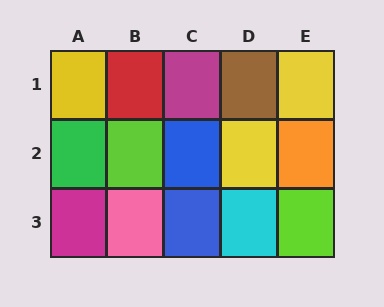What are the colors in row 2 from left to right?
Green, lime, blue, yellow, orange.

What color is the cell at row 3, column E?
Lime.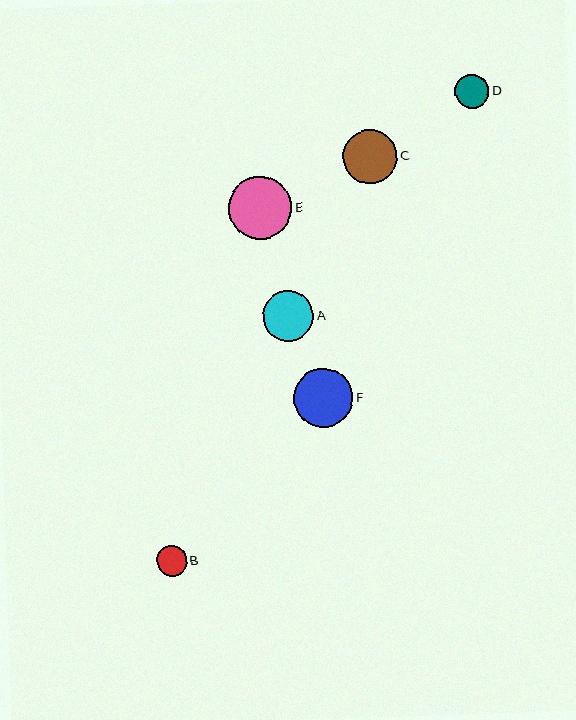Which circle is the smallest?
Circle B is the smallest with a size of approximately 30 pixels.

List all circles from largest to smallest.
From largest to smallest: E, F, C, A, D, B.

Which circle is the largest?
Circle E is the largest with a size of approximately 64 pixels.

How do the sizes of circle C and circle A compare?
Circle C and circle A are approximately the same size.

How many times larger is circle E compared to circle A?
Circle E is approximately 1.3 times the size of circle A.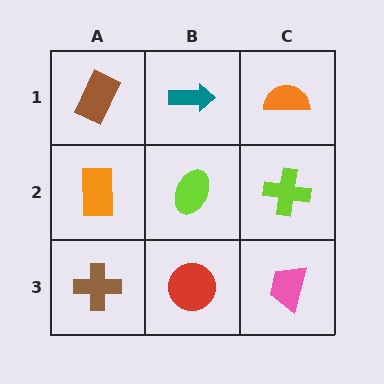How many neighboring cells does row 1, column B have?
3.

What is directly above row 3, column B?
A lime ellipse.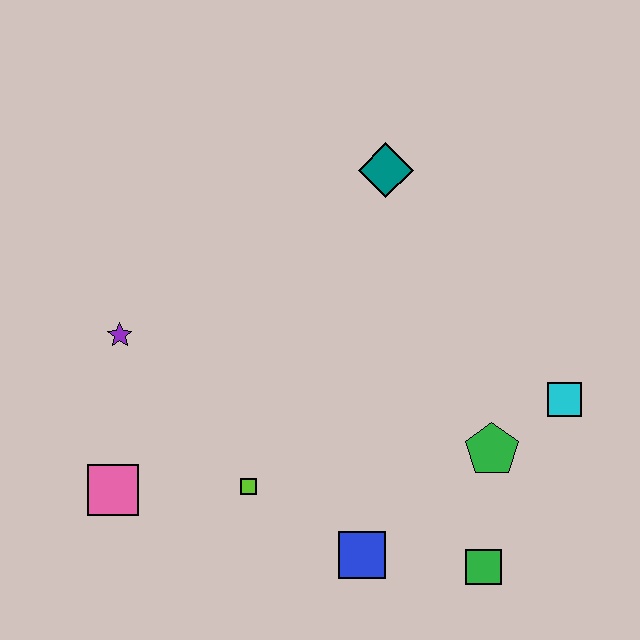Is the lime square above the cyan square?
No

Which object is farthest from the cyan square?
The pink square is farthest from the cyan square.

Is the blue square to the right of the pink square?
Yes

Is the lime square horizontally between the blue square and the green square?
No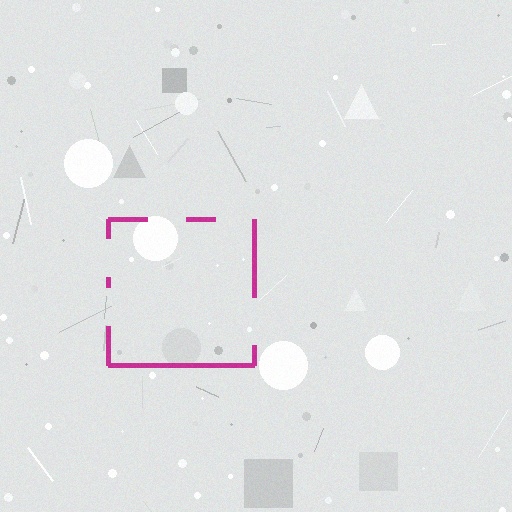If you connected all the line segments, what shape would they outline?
They would outline a square.